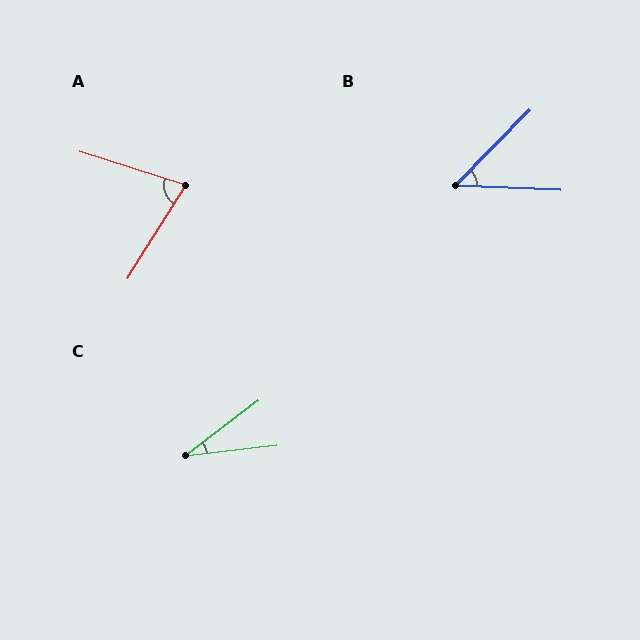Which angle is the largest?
A, at approximately 76 degrees.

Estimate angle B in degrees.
Approximately 48 degrees.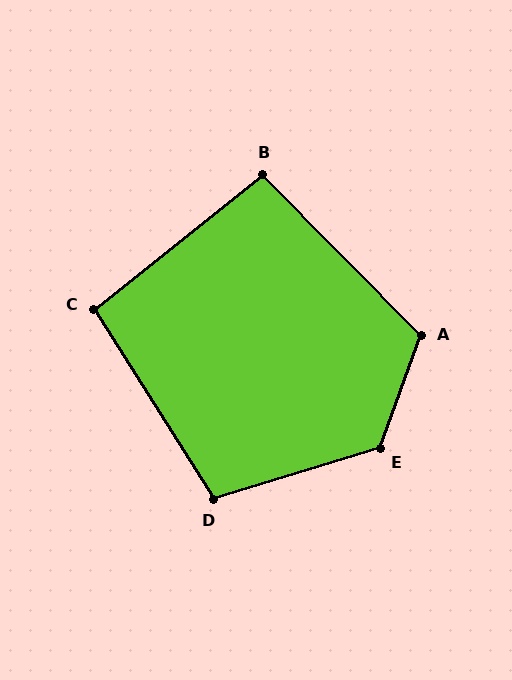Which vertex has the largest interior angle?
E, at approximately 127 degrees.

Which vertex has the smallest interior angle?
B, at approximately 96 degrees.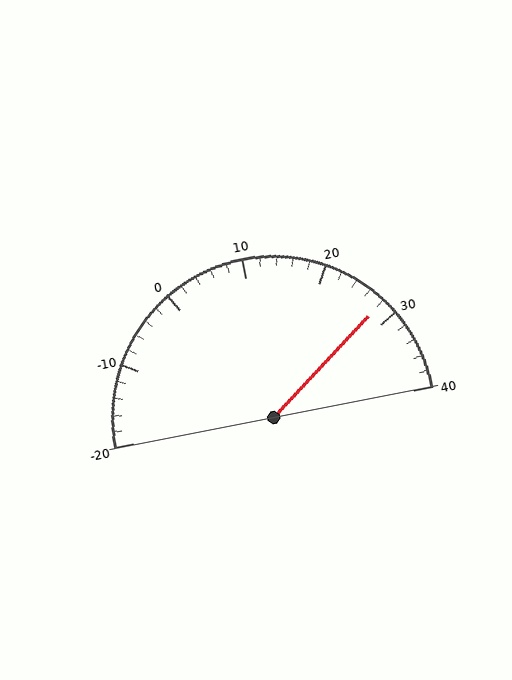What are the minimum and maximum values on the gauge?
The gauge ranges from -20 to 40.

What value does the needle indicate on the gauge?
The needle indicates approximately 28.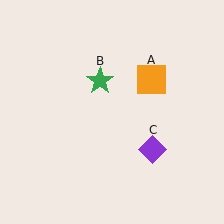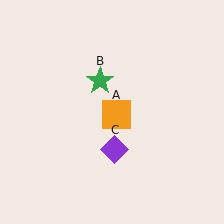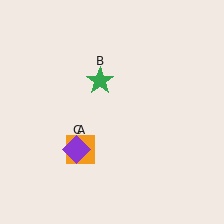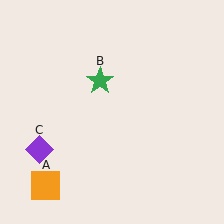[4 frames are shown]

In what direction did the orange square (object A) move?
The orange square (object A) moved down and to the left.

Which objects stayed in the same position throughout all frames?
Green star (object B) remained stationary.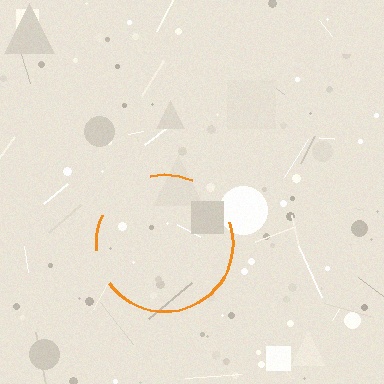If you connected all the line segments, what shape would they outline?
They would outline a circle.